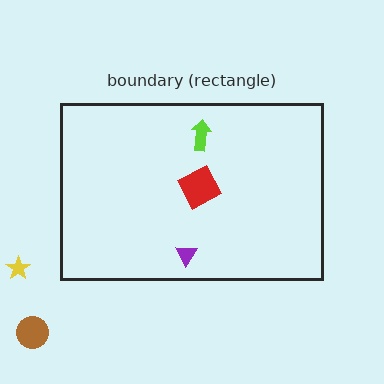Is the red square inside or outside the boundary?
Inside.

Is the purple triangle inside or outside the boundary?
Inside.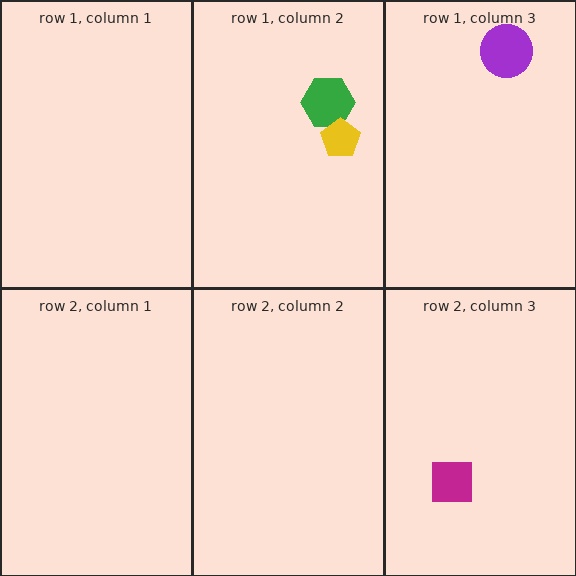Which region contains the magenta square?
The row 2, column 3 region.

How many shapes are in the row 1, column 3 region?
1.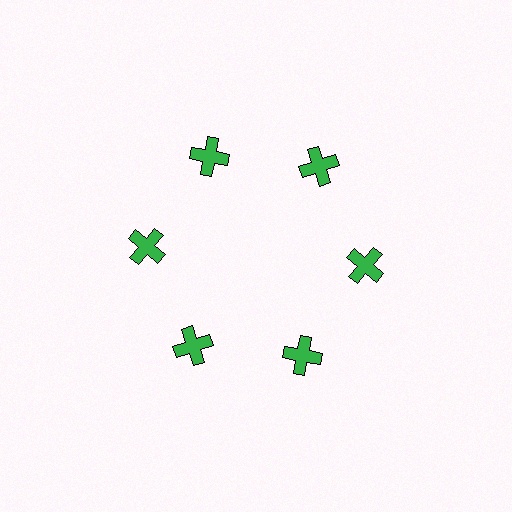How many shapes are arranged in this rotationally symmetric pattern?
There are 6 shapes, arranged in 6 groups of 1.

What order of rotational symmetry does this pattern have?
This pattern has 6-fold rotational symmetry.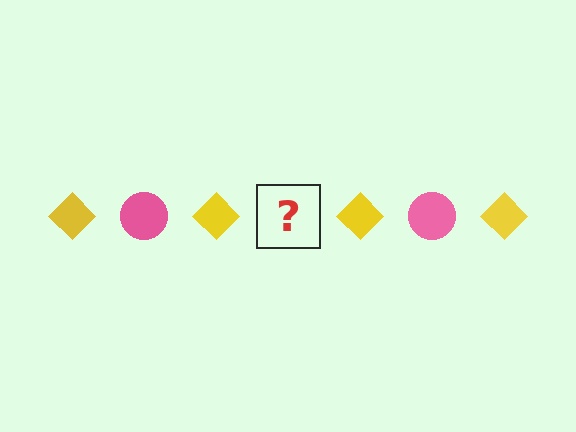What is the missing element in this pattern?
The missing element is a pink circle.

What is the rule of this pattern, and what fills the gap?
The rule is that the pattern alternates between yellow diamond and pink circle. The gap should be filled with a pink circle.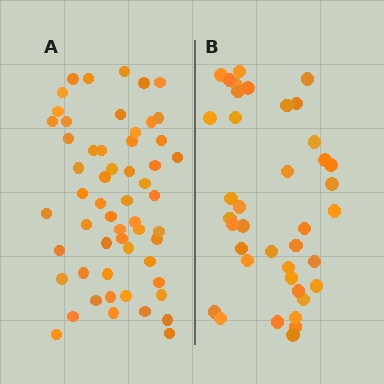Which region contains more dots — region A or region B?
Region A (the left region) has more dots.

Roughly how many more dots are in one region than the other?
Region A has approximately 15 more dots than region B.